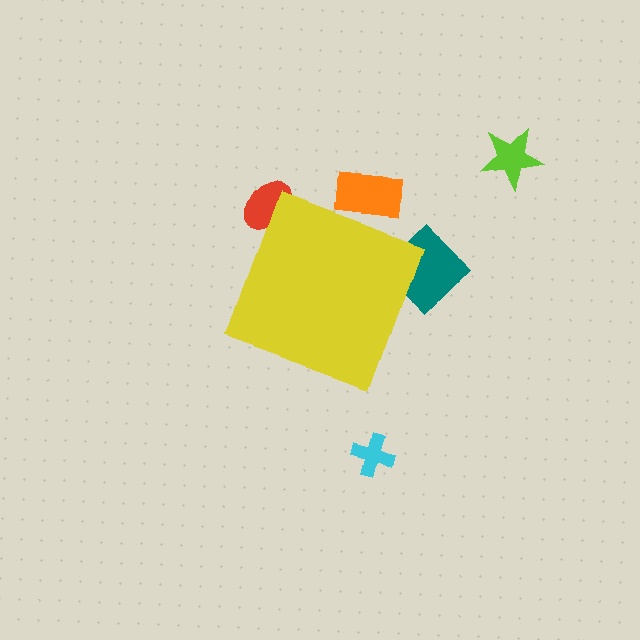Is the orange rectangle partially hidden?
Yes, the orange rectangle is partially hidden behind the yellow diamond.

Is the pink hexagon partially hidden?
Yes, the pink hexagon is partially hidden behind the yellow diamond.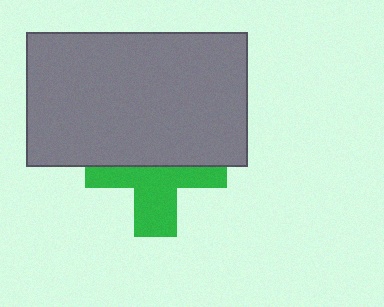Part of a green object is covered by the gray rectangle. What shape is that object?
It is a cross.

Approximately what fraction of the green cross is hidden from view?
Roughly 51% of the green cross is hidden behind the gray rectangle.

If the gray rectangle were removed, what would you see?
You would see the complete green cross.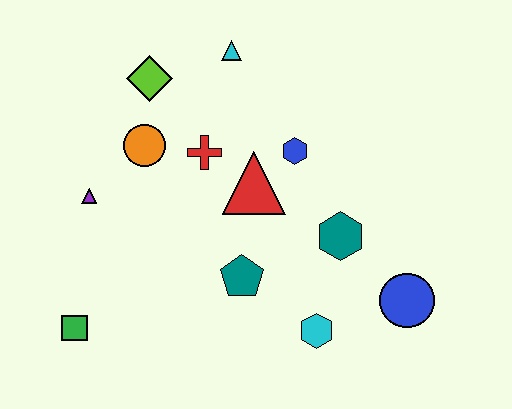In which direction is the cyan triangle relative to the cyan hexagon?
The cyan triangle is above the cyan hexagon.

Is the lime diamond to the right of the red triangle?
No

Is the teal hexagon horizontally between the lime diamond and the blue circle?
Yes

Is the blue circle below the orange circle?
Yes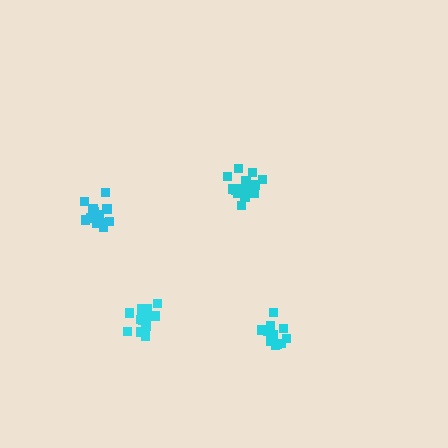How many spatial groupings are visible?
There are 4 spatial groupings.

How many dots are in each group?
Group 1: 14 dots, Group 2: 15 dots, Group 3: 17 dots, Group 4: 14 dots (60 total).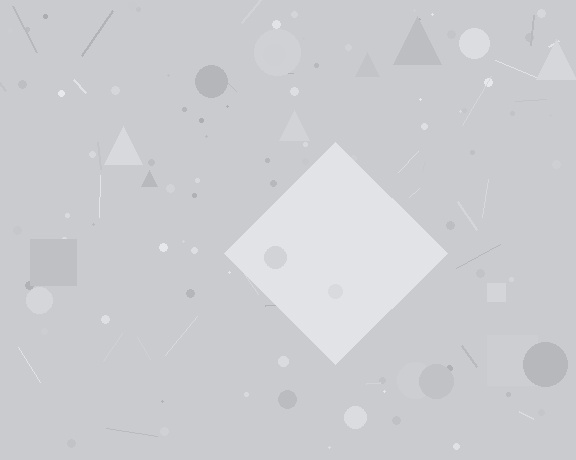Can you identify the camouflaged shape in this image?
The camouflaged shape is a diamond.